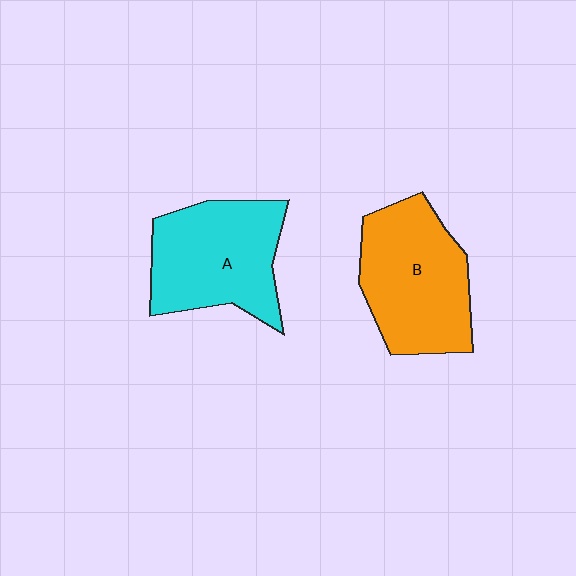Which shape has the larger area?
Shape B (orange).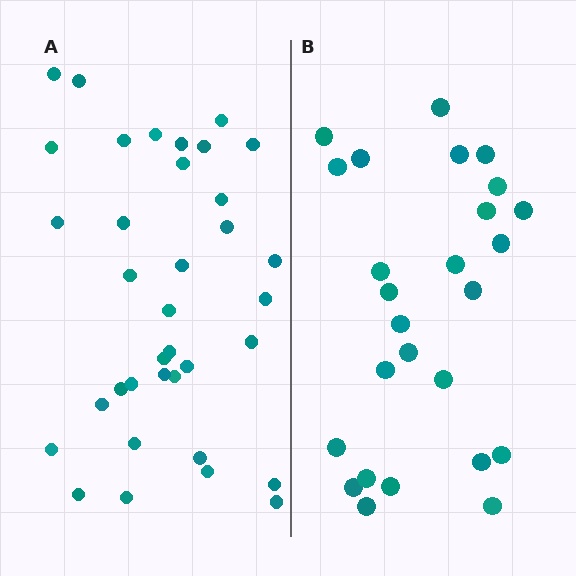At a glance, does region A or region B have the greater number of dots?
Region A (the left region) has more dots.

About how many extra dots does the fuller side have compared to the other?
Region A has roughly 10 or so more dots than region B.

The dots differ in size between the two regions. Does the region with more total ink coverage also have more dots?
No. Region B has more total ink coverage because its dots are larger, but region A actually contains more individual dots. Total area can be misleading — the number of items is what matters here.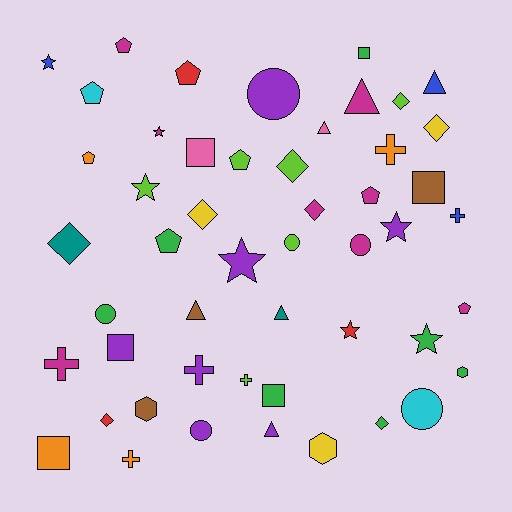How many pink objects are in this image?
There are 2 pink objects.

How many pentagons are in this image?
There are 8 pentagons.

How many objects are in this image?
There are 50 objects.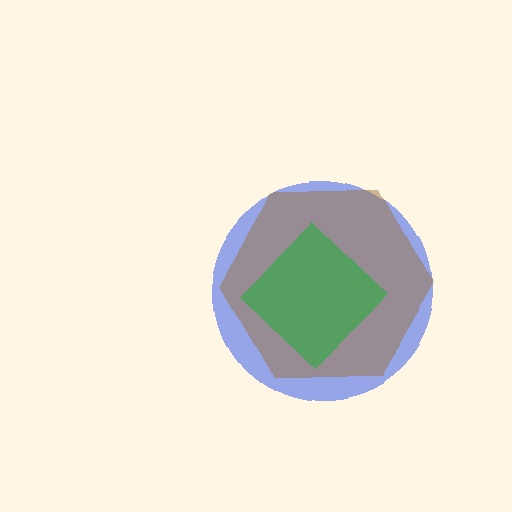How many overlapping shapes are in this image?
There are 3 overlapping shapes in the image.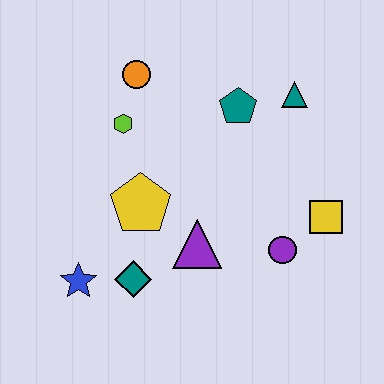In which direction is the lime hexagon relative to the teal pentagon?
The lime hexagon is to the left of the teal pentagon.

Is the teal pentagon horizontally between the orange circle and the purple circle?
Yes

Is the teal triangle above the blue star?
Yes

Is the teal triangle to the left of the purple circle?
No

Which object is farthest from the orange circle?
The yellow square is farthest from the orange circle.